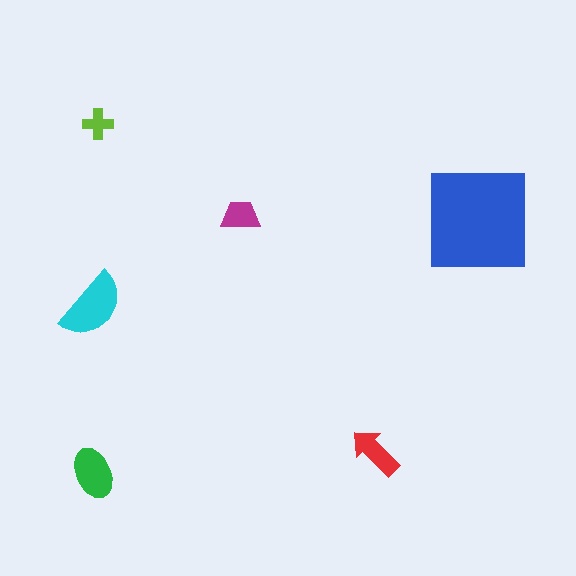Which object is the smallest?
The lime cross.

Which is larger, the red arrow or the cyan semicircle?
The cyan semicircle.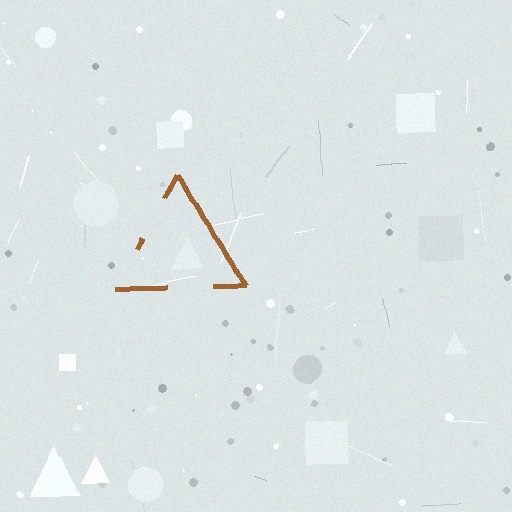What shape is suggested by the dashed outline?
The dashed outline suggests a triangle.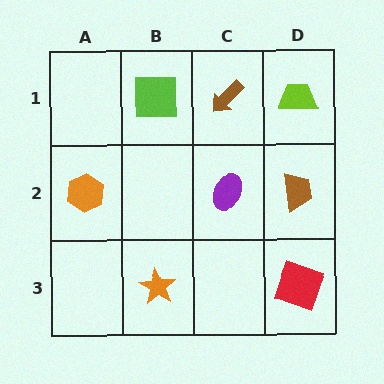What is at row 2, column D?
A brown trapezoid.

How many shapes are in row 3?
2 shapes.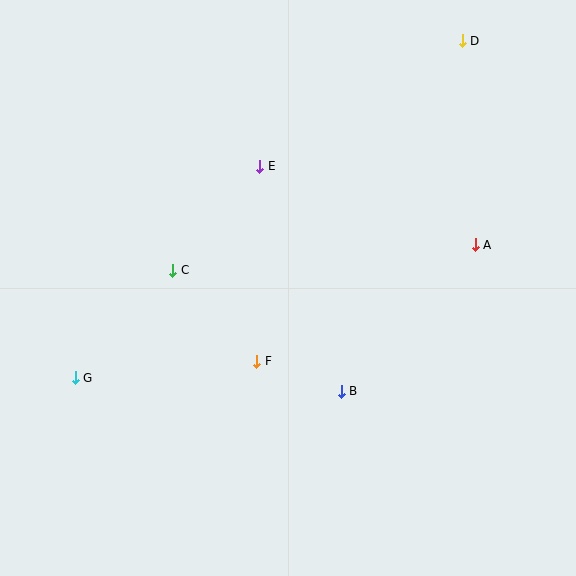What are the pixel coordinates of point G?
Point G is at (75, 378).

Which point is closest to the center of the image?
Point F at (257, 361) is closest to the center.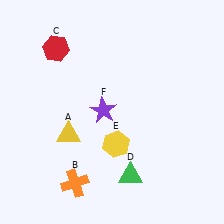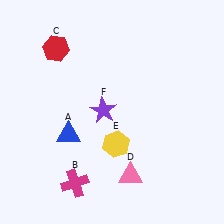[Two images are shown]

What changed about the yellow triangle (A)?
In Image 1, A is yellow. In Image 2, it changed to blue.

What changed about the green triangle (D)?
In Image 1, D is green. In Image 2, it changed to pink.